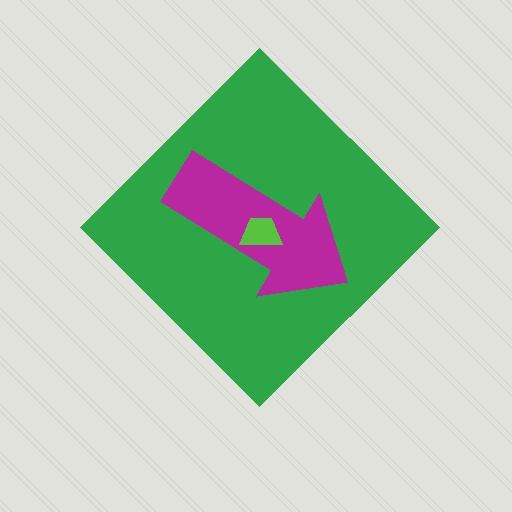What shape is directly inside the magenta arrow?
The lime trapezoid.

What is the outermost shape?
The green diamond.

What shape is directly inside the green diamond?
The magenta arrow.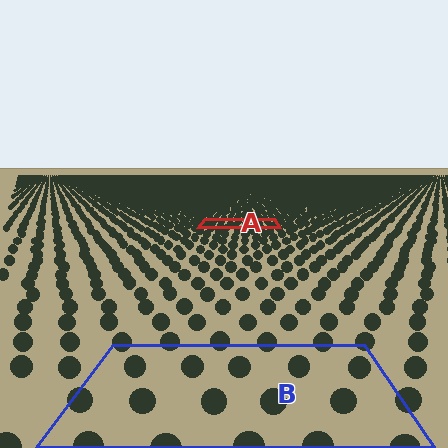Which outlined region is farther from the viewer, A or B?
Region A is farther from the viewer — the texture elements inside it appear smaller and more densely packed.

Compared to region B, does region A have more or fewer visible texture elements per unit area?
Region A has more texture elements per unit area — they are packed more densely because it is farther away.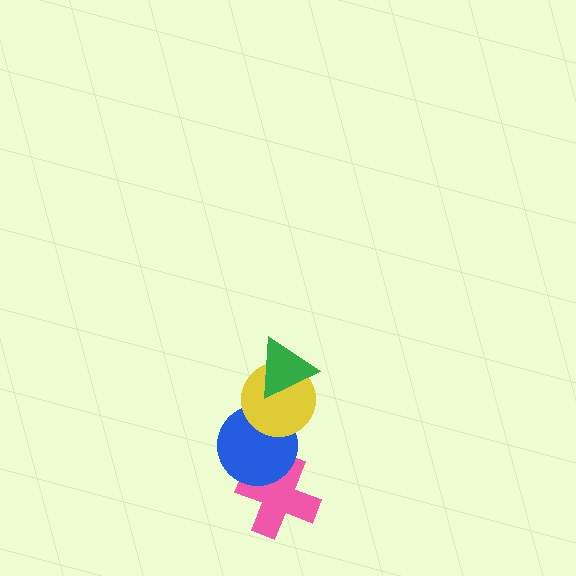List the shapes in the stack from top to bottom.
From top to bottom: the green triangle, the yellow circle, the blue circle, the pink cross.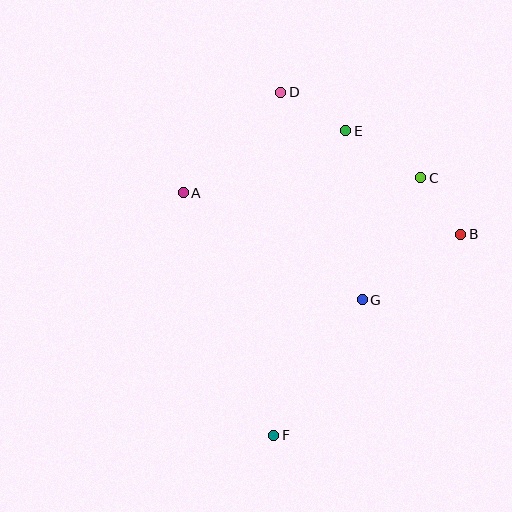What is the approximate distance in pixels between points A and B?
The distance between A and B is approximately 281 pixels.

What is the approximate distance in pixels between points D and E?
The distance between D and E is approximately 76 pixels.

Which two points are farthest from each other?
Points D and F are farthest from each other.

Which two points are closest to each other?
Points B and C are closest to each other.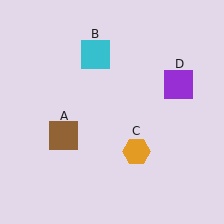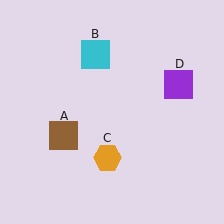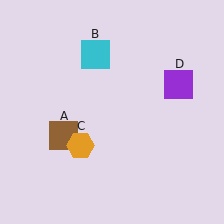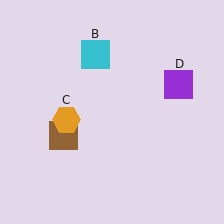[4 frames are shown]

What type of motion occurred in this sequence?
The orange hexagon (object C) rotated clockwise around the center of the scene.